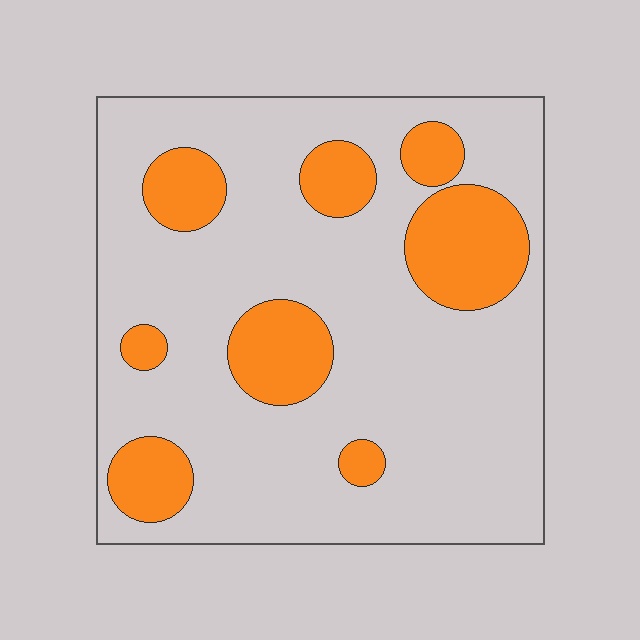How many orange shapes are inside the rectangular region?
8.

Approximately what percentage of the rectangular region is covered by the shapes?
Approximately 20%.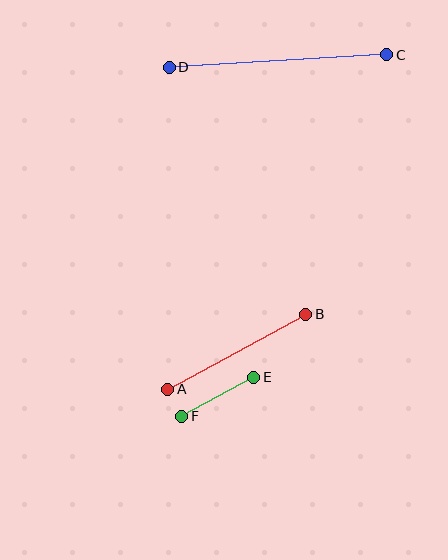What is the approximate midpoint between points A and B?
The midpoint is at approximately (237, 352) pixels.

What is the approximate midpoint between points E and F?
The midpoint is at approximately (218, 397) pixels.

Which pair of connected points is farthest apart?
Points C and D are farthest apart.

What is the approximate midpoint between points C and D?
The midpoint is at approximately (278, 61) pixels.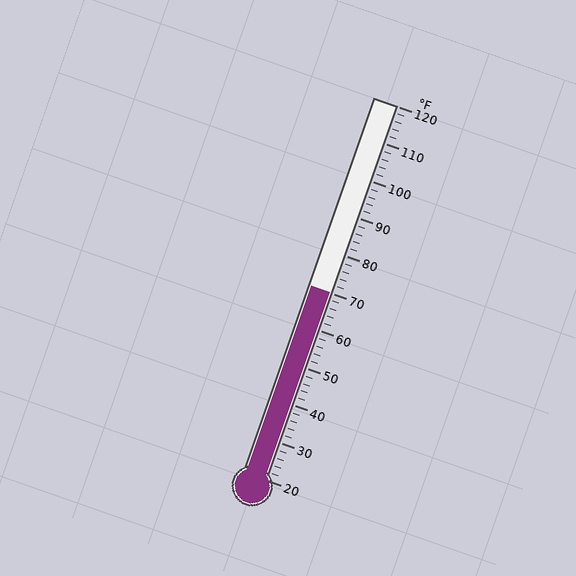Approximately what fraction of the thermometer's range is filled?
The thermometer is filled to approximately 50% of its range.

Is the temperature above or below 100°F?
The temperature is below 100°F.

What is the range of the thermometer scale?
The thermometer scale ranges from 20°F to 120°F.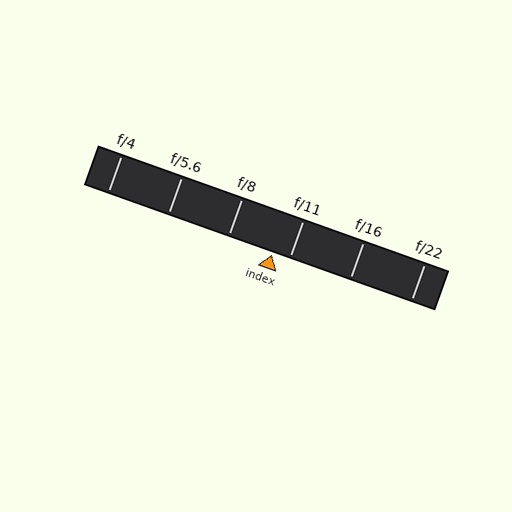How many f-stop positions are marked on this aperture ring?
There are 6 f-stop positions marked.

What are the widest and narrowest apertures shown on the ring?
The widest aperture shown is f/4 and the narrowest is f/22.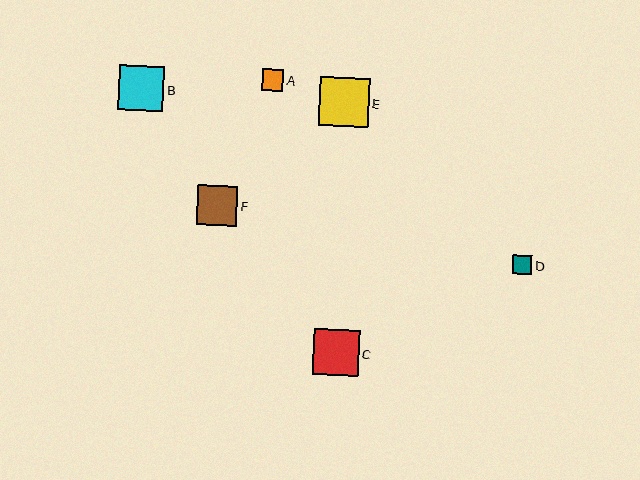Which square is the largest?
Square E is the largest with a size of approximately 49 pixels.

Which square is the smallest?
Square D is the smallest with a size of approximately 20 pixels.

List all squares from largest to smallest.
From largest to smallest: E, C, B, F, A, D.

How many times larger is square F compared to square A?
Square F is approximately 1.8 times the size of square A.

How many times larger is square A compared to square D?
Square A is approximately 1.1 times the size of square D.